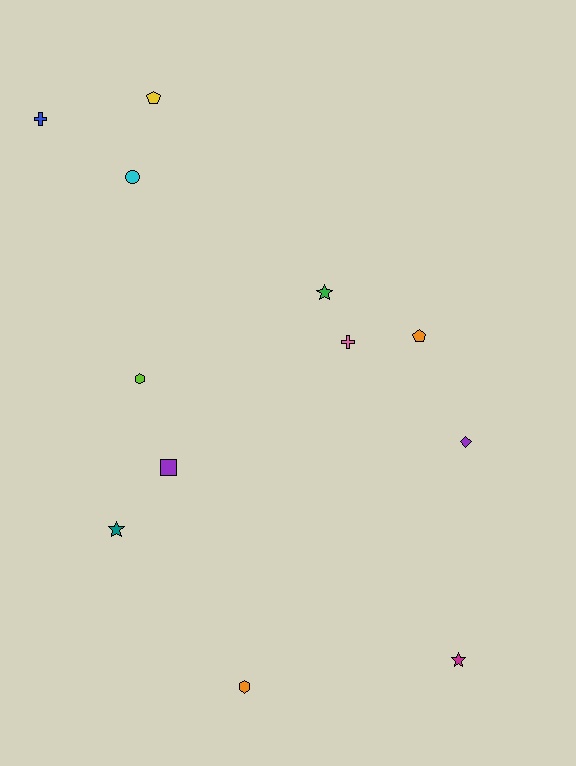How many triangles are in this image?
There are no triangles.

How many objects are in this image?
There are 12 objects.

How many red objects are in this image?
There are no red objects.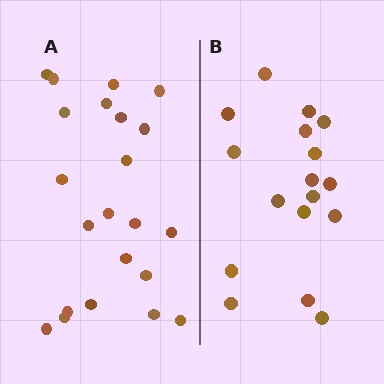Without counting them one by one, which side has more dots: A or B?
Region A (the left region) has more dots.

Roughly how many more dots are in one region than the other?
Region A has about 5 more dots than region B.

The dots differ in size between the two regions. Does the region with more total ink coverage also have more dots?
No. Region B has more total ink coverage because its dots are larger, but region A actually contains more individual dots. Total area can be misleading — the number of items is what matters here.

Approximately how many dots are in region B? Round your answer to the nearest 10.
About 20 dots. (The exact count is 17, which rounds to 20.)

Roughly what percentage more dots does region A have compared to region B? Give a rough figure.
About 30% more.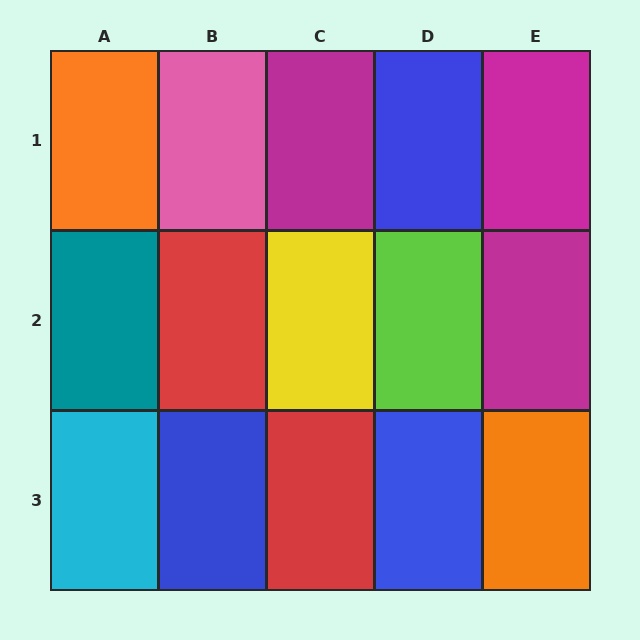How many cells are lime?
1 cell is lime.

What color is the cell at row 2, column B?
Red.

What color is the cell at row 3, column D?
Blue.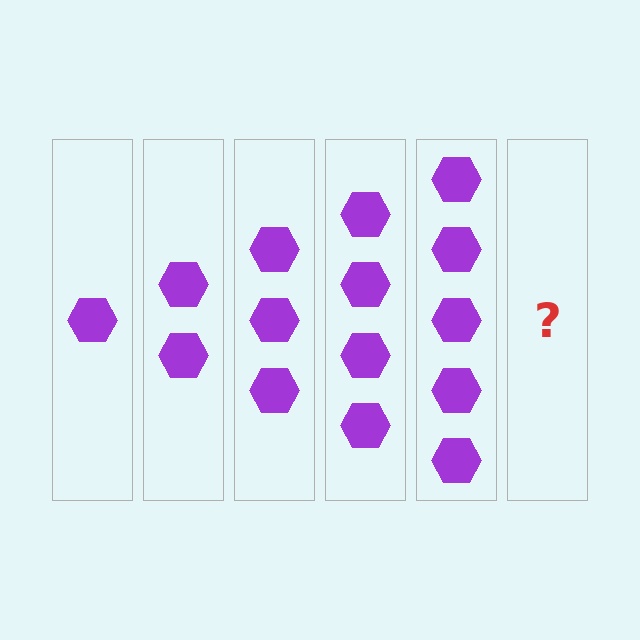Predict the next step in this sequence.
The next step is 6 hexagons.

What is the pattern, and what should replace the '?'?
The pattern is that each step adds one more hexagon. The '?' should be 6 hexagons.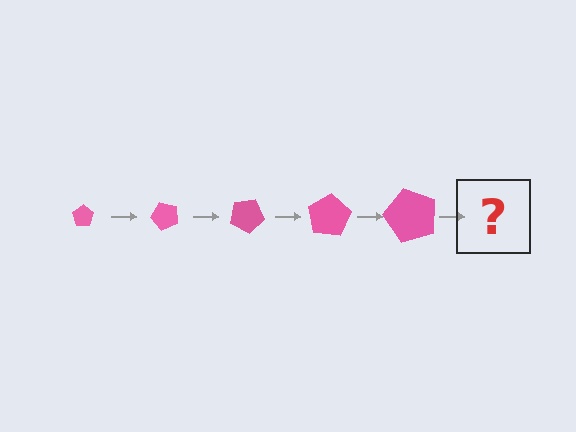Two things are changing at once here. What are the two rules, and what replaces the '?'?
The two rules are that the pentagon grows larger each step and it rotates 50 degrees each step. The '?' should be a pentagon, larger than the previous one and rotated 250 degrees from the start.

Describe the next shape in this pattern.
It should be a pentagon, larger than the previous one and rotated 250 degrees from the start.